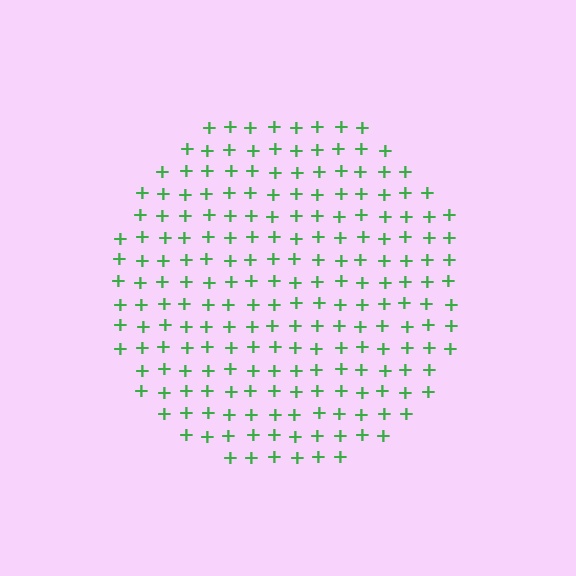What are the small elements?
The small elements are plus signs.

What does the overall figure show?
The overall figure shows a circle.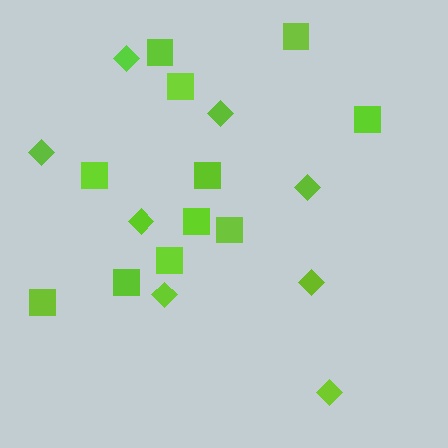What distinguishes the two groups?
There are 2 groups: one group of squares (11) and one group of diamonds (8).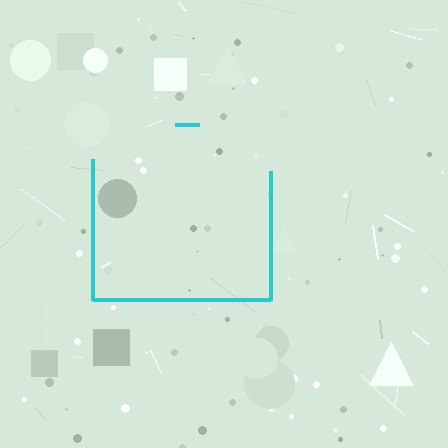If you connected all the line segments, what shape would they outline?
They would outline a square.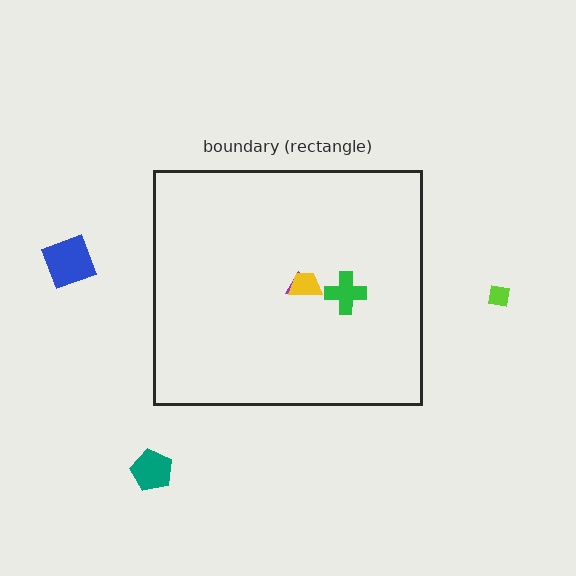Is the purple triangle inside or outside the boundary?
Inside.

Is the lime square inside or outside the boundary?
Outside.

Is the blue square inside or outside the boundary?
Outside.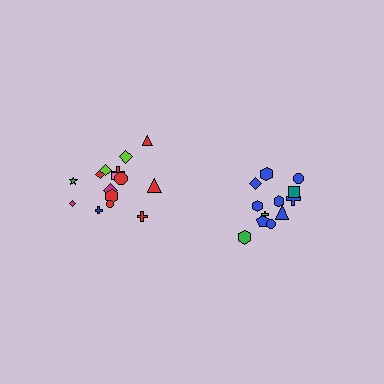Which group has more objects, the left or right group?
The left group.